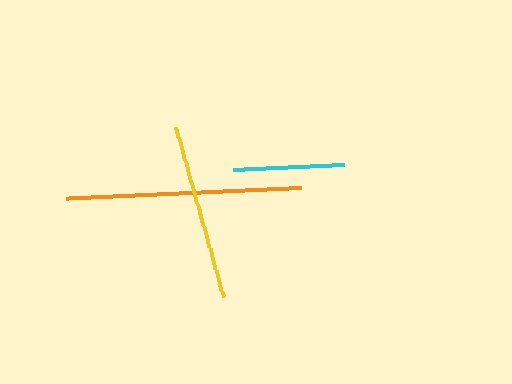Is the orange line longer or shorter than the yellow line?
The orange line is longer than the yellow line.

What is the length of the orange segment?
The orange segment is approximately 234 pixels long.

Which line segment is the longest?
The orange line is the longest at approximately 234 pixels.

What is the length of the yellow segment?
The yellow segment is approximately 177 pixels long.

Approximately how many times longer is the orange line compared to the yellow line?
The orange line is approximately 1.3 times the length of the yellow line.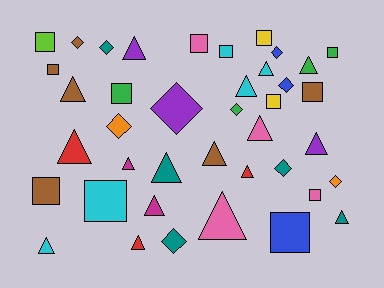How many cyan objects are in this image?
There are 5 cyan objects.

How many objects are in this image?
There are 40 objects.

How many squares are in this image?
There are 13 squares.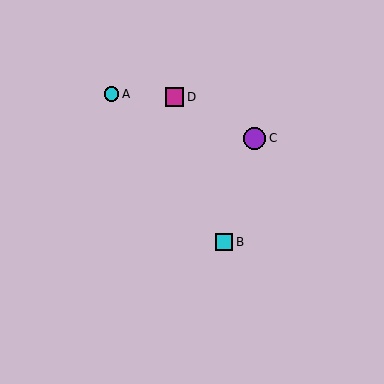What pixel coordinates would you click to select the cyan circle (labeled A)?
Click at (111, 94) to select the cyan circle A.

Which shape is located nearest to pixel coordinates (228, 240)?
The cyan square (labeled B) at (224, 242) is nearest to that location.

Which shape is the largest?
The purple circle (labeled C) is the largest.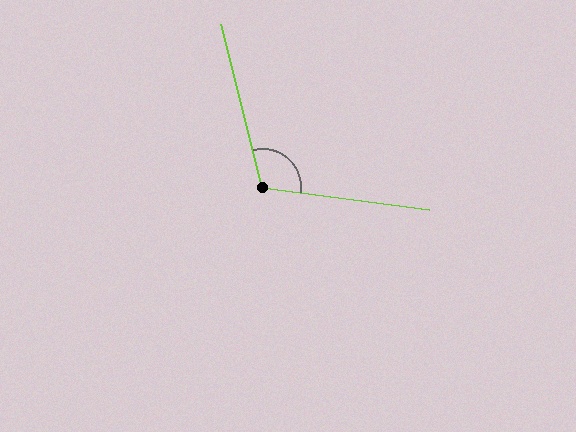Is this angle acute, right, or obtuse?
It is obtuse.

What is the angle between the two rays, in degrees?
Approximately 112 degrees.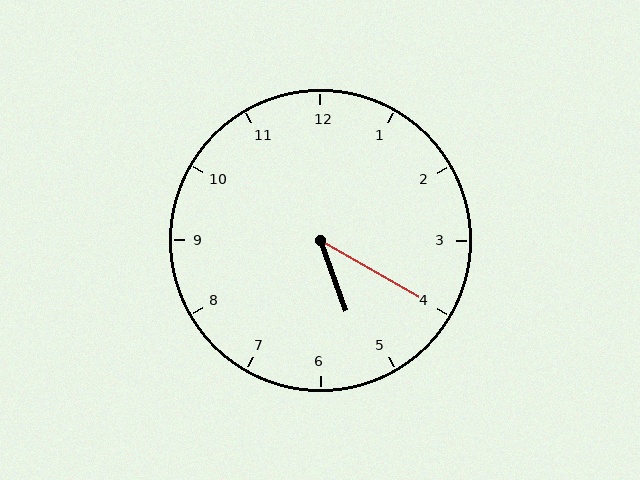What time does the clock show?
5:20.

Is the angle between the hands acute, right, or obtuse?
It is acute.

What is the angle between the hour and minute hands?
Approximately 40 degrees.